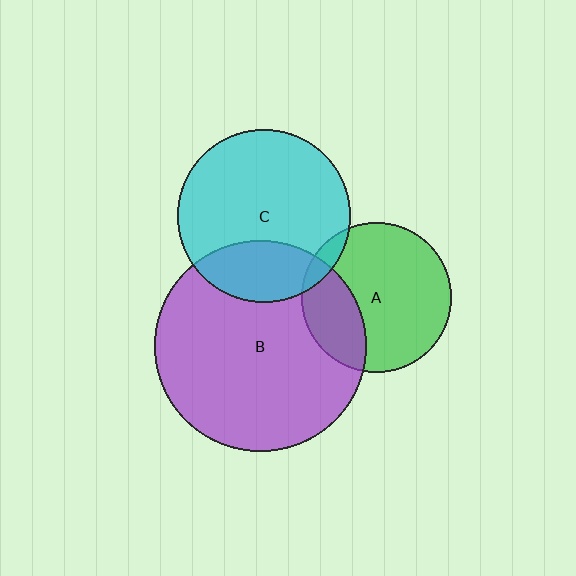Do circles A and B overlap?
Yes.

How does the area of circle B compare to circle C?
Approximately 1.5 times.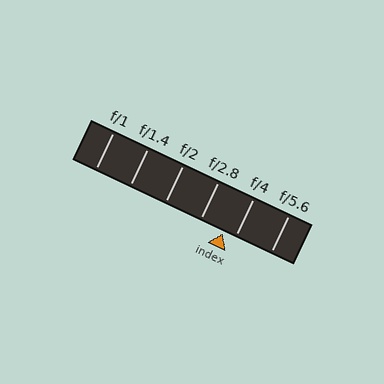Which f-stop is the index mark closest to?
The index mark is closest to f/4.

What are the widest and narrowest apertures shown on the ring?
The widest aperture shown is f/1 and the narrowest is f/5.6.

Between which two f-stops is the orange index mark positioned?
The index mark is between f/2.8 and f/4.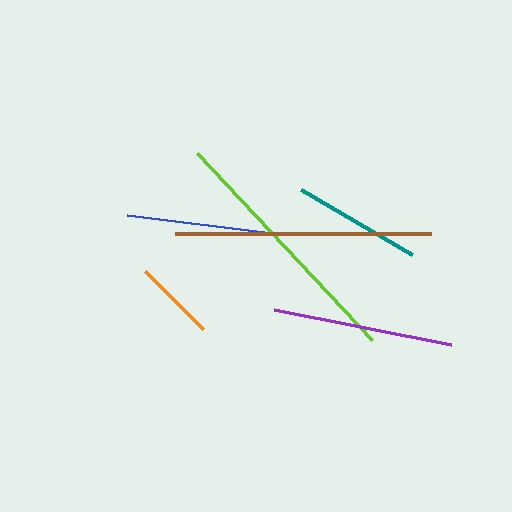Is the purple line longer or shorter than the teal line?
The purple line is longer than the teal line.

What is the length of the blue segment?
The blue segment is approximately 146 pixels long.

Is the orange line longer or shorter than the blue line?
The blue line is longer than the orange line.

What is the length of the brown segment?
The brown segment is approximately 256 pixels long.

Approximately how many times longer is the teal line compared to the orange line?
The teal line is approximately 1.6 times the length of the orange line.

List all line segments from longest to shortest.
From longest to shortest: lime, brown, purple, blue, teal, orange.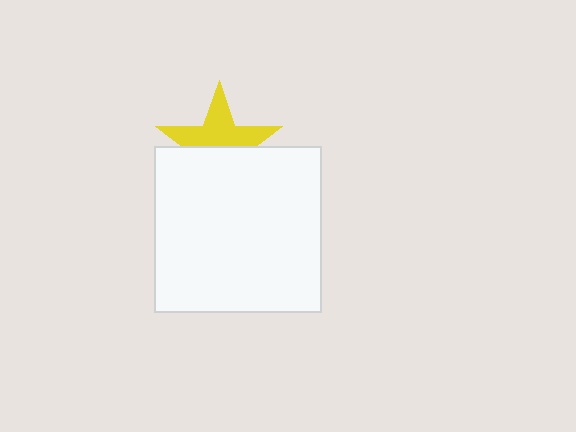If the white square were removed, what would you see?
You would see the complete yellow star.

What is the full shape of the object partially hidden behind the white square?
The partially hidden object is a yellow star.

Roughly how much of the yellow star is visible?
About half of it is visible (roughly 52%).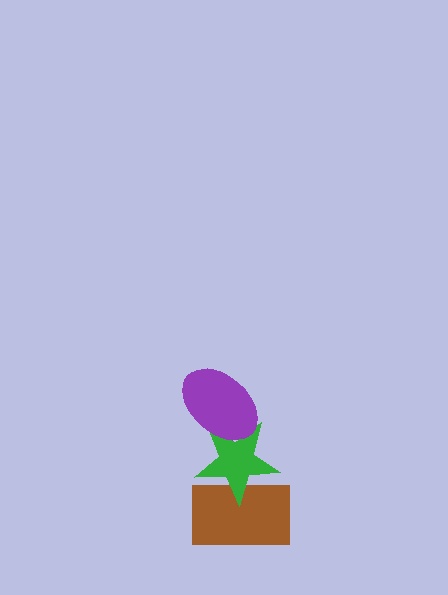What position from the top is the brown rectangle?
The brown rectangle is 3rd from the top.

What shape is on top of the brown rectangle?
The green star is on top of the brown rectangle.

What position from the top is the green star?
The green star is 2nd from the top.